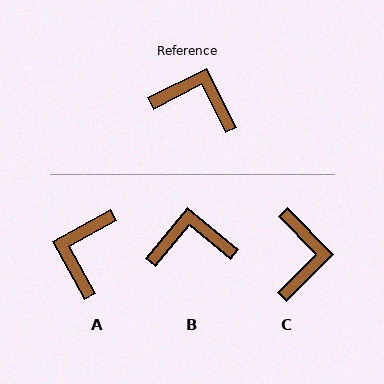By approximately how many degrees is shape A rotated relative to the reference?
Approximately 92 degrees counter-clockwise.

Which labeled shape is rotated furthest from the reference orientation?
A, about 92 degrees away.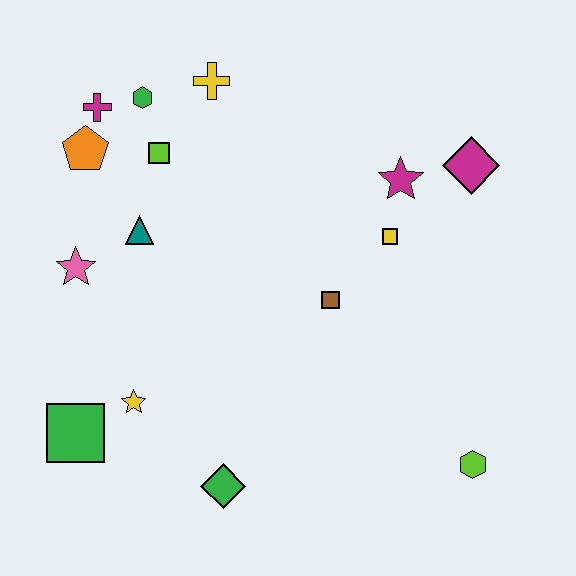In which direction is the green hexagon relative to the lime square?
The green hexagon is above the lime square.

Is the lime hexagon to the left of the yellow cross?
No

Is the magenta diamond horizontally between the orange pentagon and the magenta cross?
No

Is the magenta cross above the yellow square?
Yes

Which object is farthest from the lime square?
The lime hexagon is farthest from the lime square.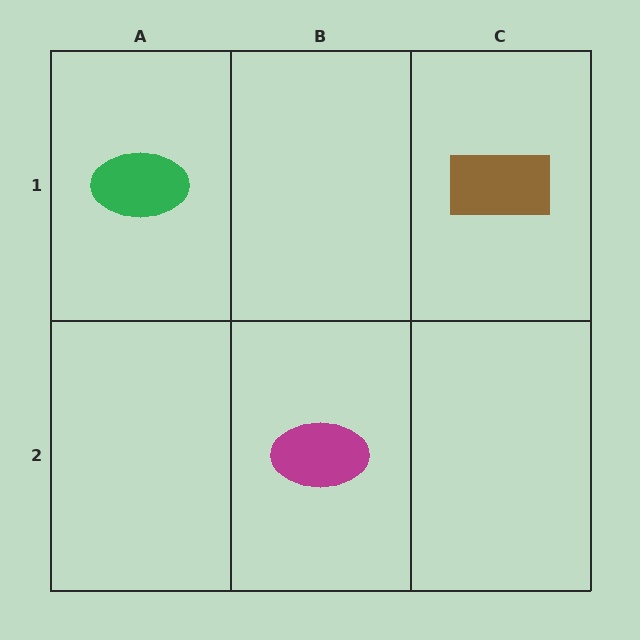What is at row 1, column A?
A green ellipse.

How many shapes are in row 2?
1 shape.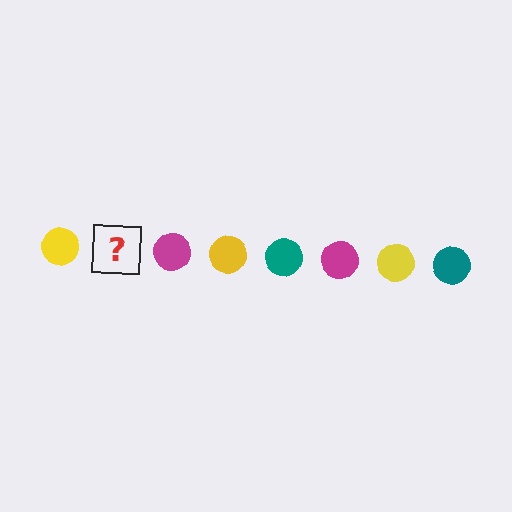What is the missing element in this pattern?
The missing element is a teal circle.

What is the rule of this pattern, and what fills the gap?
The rule is that the pattern cycles through yellow, teal, magenta circles. The gap should be filled with a teal circle.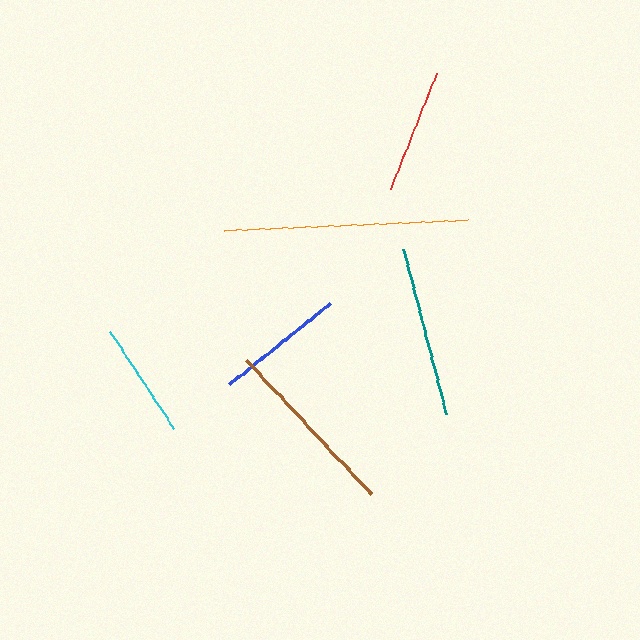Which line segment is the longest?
The orange line is the longest at approximately 244 pixels.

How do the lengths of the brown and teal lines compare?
The brown and teal lines are approximately the same length.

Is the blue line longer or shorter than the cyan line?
The blue line is longer than the cyan line.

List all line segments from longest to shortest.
From longest to shortest: orange, brown, teal, blue, red, cyan.